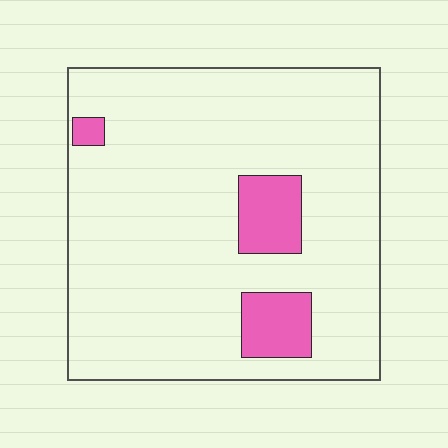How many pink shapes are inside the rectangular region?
3.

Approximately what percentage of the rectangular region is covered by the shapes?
Approximately 10%.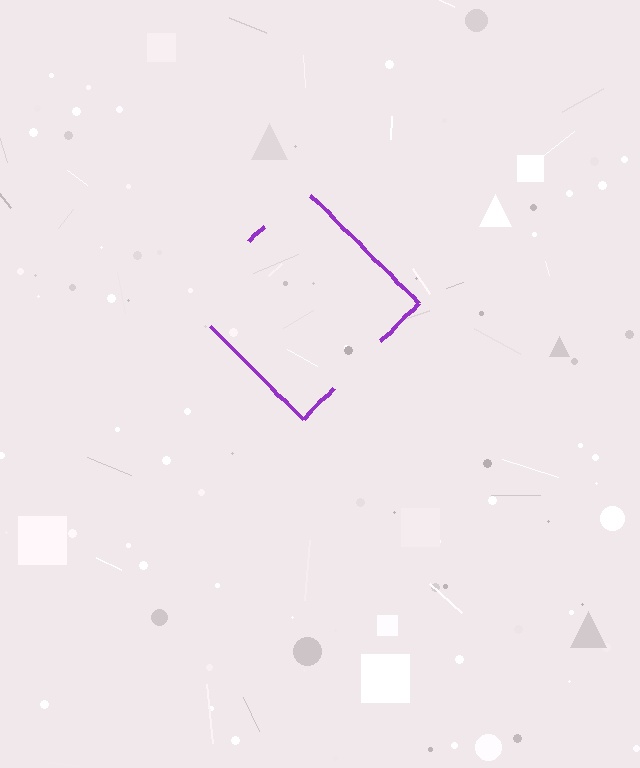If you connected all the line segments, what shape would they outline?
They would outline a diamond.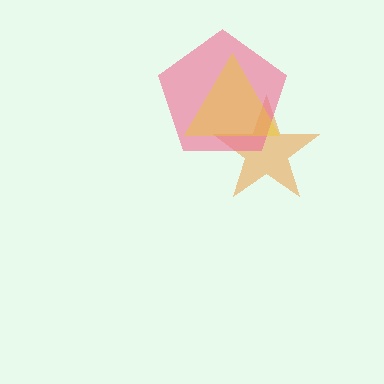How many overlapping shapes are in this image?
There are 3 overlapping shapes in the image.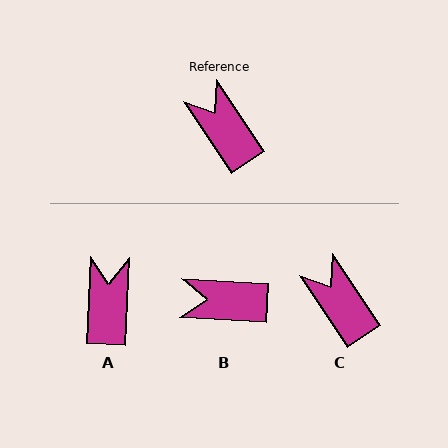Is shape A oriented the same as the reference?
No, it is off by about 37 degrees.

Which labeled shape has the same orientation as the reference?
C.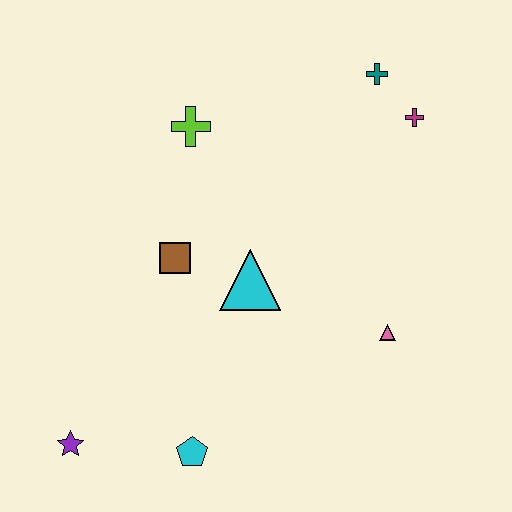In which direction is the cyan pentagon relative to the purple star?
The cyan pentagon is to the right of the purple star.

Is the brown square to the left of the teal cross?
Yes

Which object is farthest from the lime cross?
The purple star is farthest from the lime cross.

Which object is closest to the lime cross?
The brown square is closest to the lime cross.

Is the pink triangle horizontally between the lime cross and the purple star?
No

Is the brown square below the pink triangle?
No